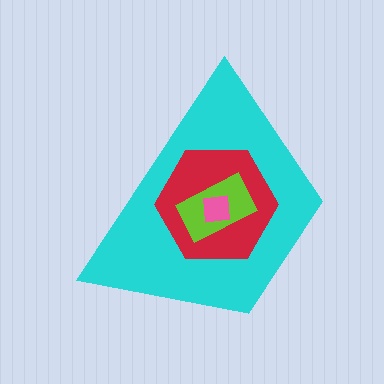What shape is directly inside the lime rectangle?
The pink square.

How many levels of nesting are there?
4.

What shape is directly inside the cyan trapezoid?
The red hexagon.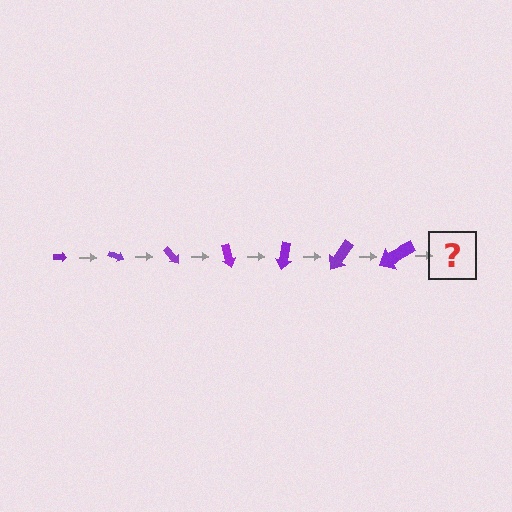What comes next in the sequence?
The next element should be an arrow, larger than the previous one and rotated 175 degrees from the start.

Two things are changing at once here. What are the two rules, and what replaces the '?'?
The two rules are that the arrow grows larger each step and it rotates 25 degrees each step. The '?' should be an arrow, larger than the previous one and rotated 175 degrees from the start.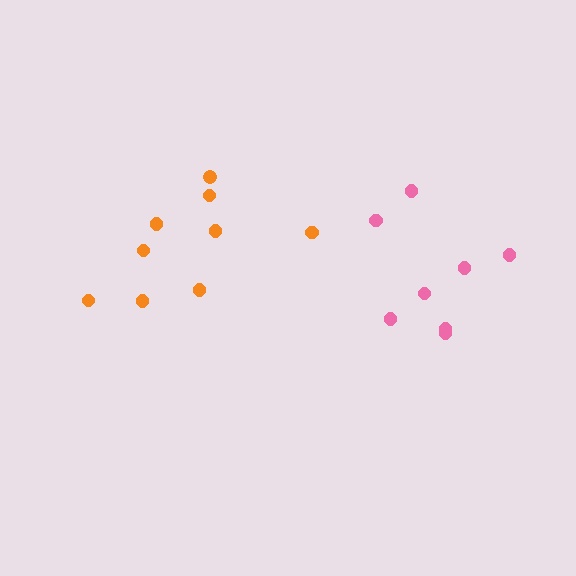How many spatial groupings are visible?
There are 2 spatial groupings.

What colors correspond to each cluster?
The clusters are colored: pink, orange.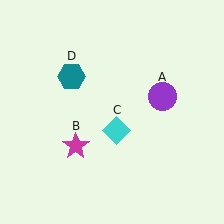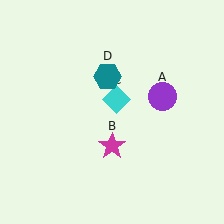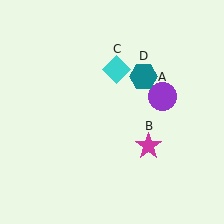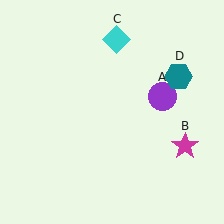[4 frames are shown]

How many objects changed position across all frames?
3 objects changed position: magenta star (object B), cyan diamond (object C), teal hexagon (object D).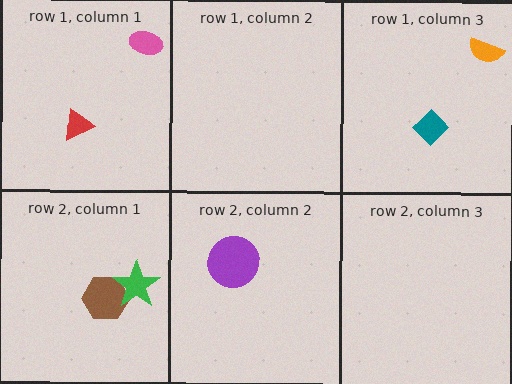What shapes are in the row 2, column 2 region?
The purple circle.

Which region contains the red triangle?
The row 1, column 1 region.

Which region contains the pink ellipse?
The row 1, column 1 region.